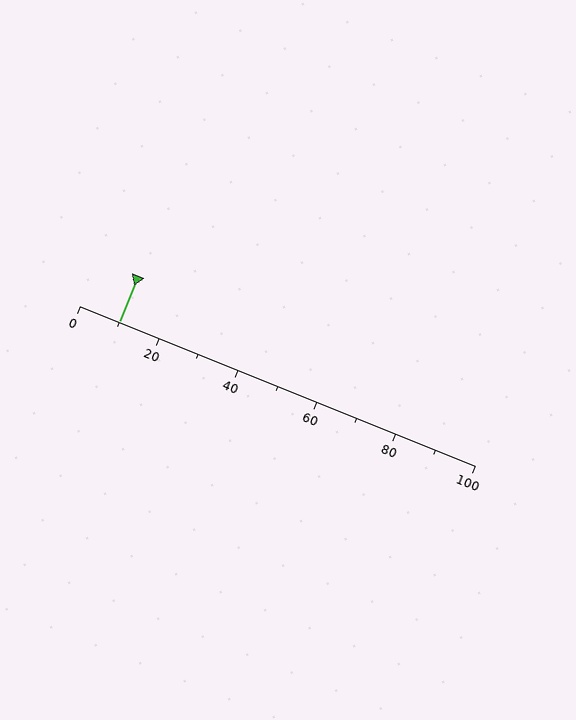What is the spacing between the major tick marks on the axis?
The major ticks are spaced 20 apart.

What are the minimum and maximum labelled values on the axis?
The axis runs from 0 to 100.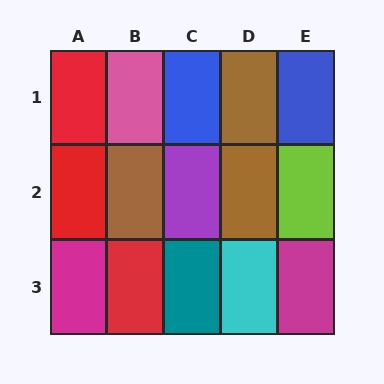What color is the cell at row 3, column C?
Teal.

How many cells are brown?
3 cells are brown.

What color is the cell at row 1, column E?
Blue.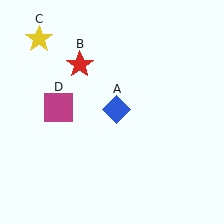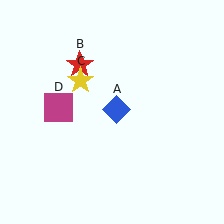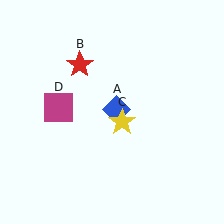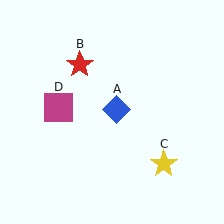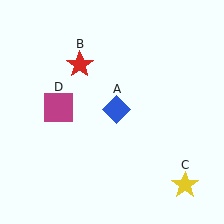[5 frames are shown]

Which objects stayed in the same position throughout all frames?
Blue diamond (object A) and red star (object B) and magenta square (object D) remained stationary.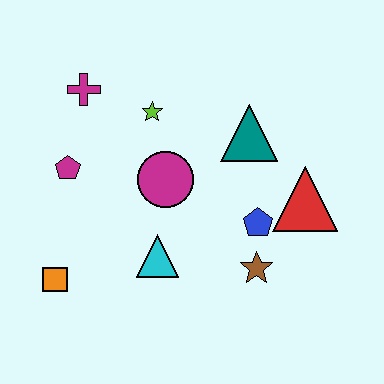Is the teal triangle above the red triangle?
Yes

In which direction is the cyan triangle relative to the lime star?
The cyan triangle is below the lime star.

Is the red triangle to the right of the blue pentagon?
Yes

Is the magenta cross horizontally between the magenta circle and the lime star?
No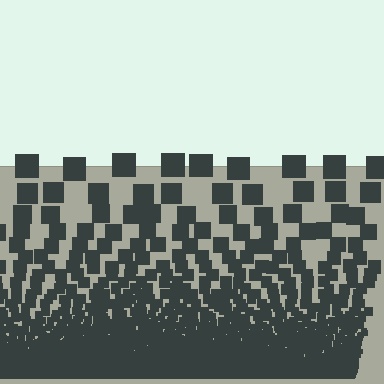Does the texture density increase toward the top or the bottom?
Density increases toward the bottom.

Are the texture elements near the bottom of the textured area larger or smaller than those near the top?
Smaller. The gradient is inverted — elements near the bottom are smaller and denser.